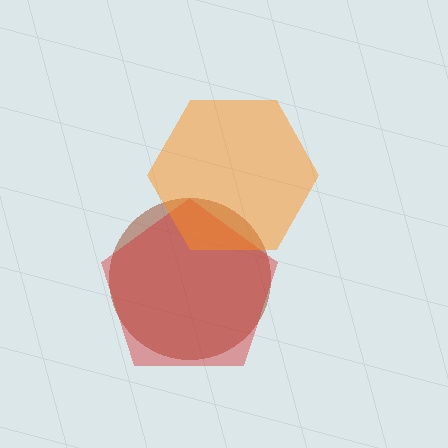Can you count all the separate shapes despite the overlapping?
Yes, there are 3 separate shapes.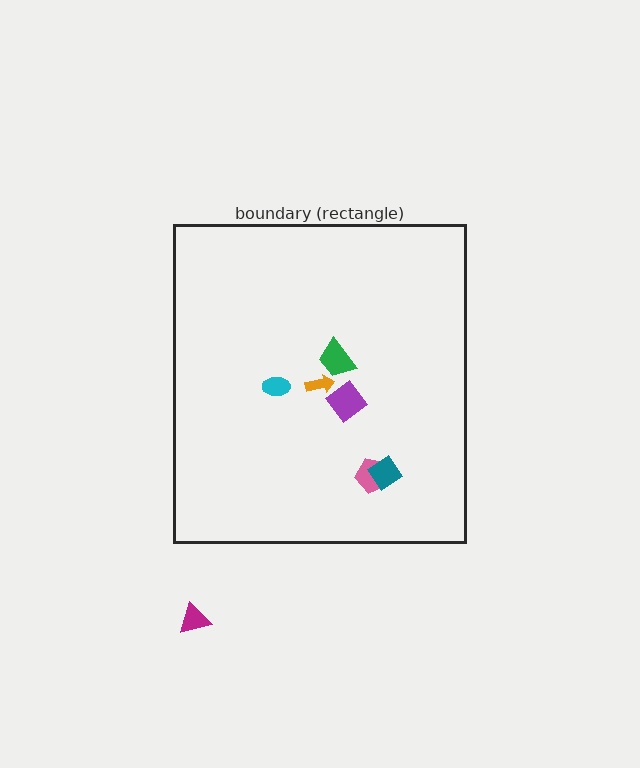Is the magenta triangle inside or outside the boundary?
Outside.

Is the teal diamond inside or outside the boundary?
Inside.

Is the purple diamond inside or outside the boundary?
Inside.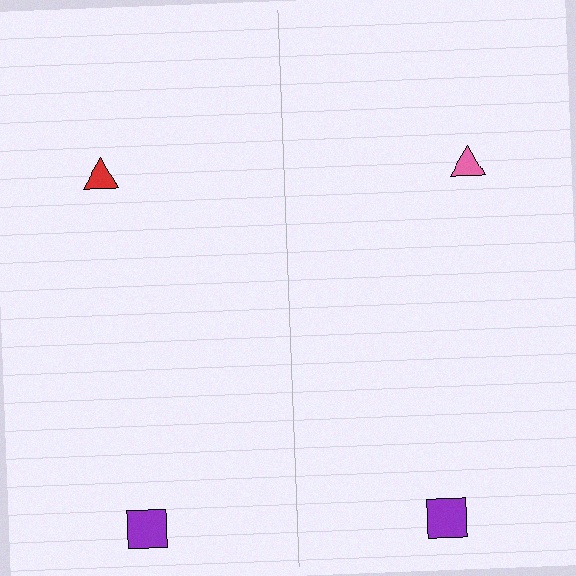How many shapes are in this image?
There are 4 shapes in this image.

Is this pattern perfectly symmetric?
No, the pattern is not perfectly symmetric. The pink triangle on the right side breaks the symmetry — its mirror counterpart is red.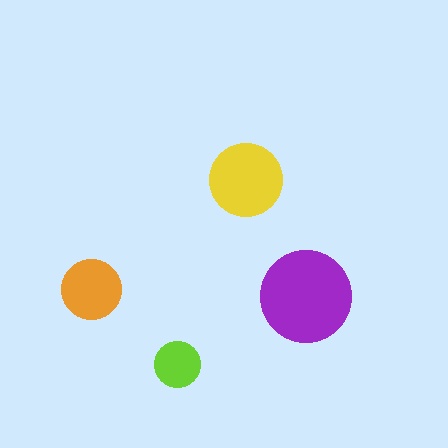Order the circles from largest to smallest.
the purple one, the yellow one, the orange one, the lime one.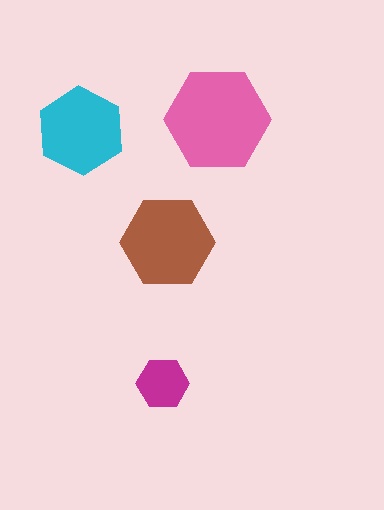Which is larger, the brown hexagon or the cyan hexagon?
The brown one.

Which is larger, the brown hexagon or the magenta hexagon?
The brown one.